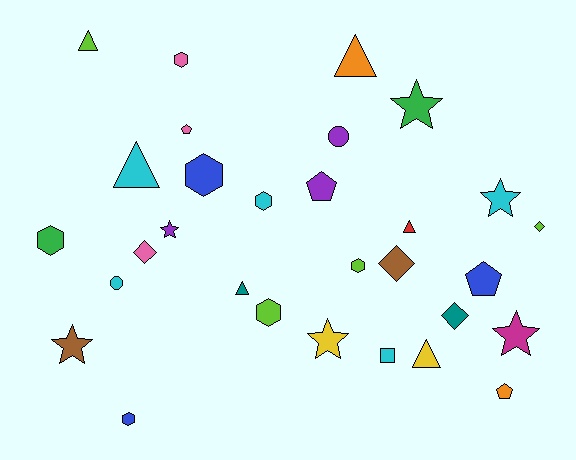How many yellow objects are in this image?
There are 2 yellow objects.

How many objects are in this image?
There are 30 objects.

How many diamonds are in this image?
There are 4 diamonds.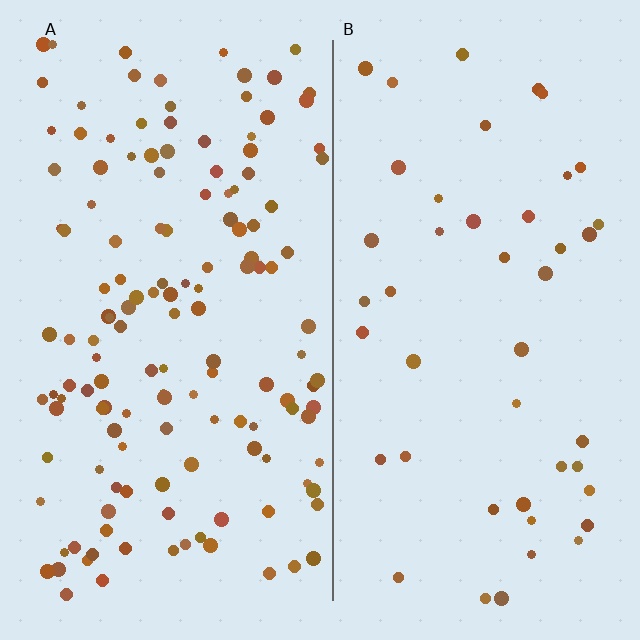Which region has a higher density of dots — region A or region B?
A (the left).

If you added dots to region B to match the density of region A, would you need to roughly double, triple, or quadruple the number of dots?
Approximately triple.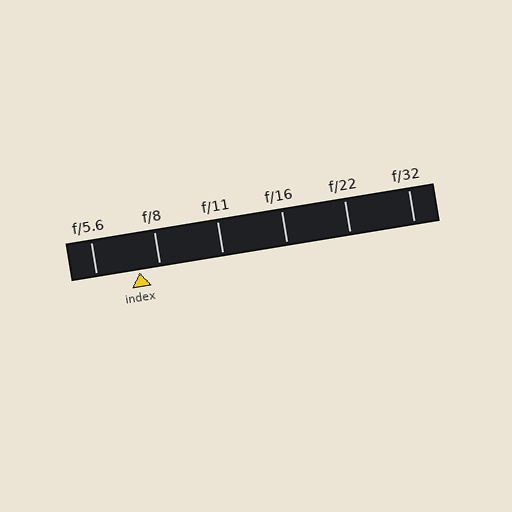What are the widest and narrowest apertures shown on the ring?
The widest aperture shown is f/5.6 and the narrowest is f/32.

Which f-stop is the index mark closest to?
The index mark is closest to f/8.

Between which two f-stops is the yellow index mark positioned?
The index mark is between f/5.6 and f/8.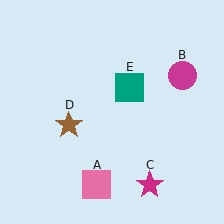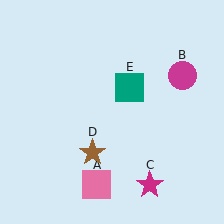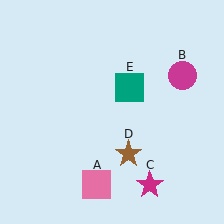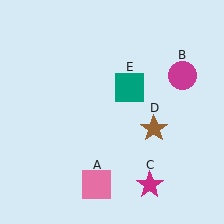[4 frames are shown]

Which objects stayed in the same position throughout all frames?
Pink square (object A) and magenta circle (object B) and magenta star (object C) and teal square (object E) remained stationary.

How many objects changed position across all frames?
1 object changed position: brown star (object D).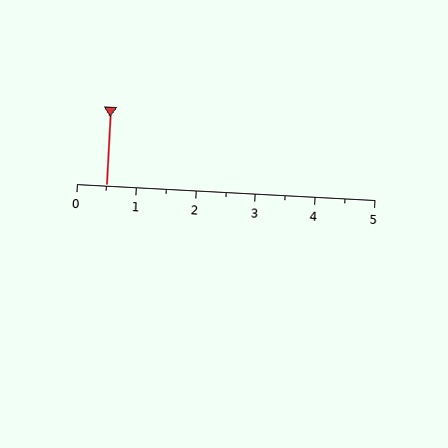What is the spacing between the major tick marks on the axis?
The major ticks are spaced 1 apart.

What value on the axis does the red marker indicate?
The marker indicates approximately 0.5.